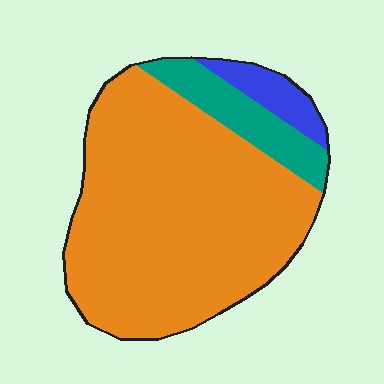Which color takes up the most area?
Orange, at roughly 80%.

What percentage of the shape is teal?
Teal covers 13% of the shape.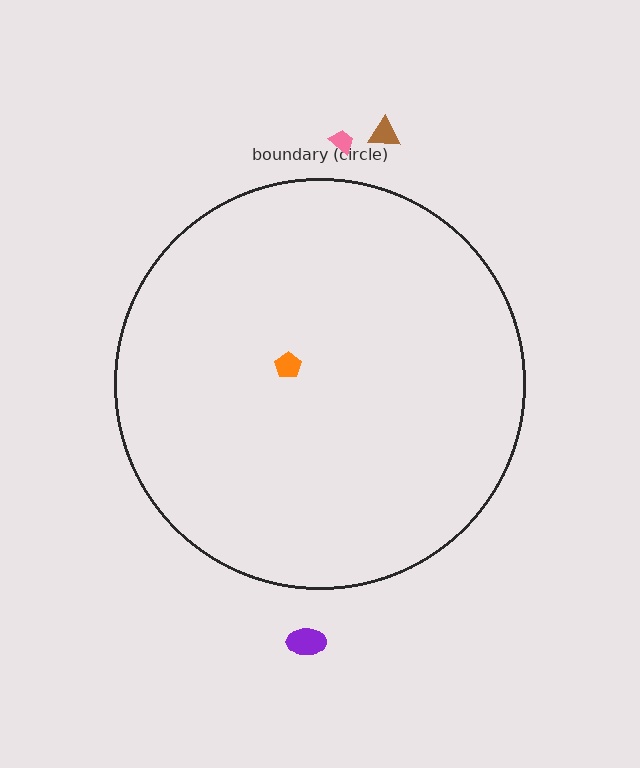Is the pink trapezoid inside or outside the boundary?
Outside.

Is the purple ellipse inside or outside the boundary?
Outside.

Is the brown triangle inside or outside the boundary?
Outside.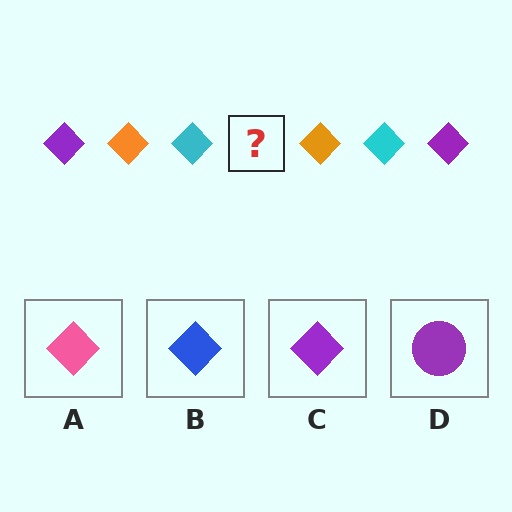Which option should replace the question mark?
Option C.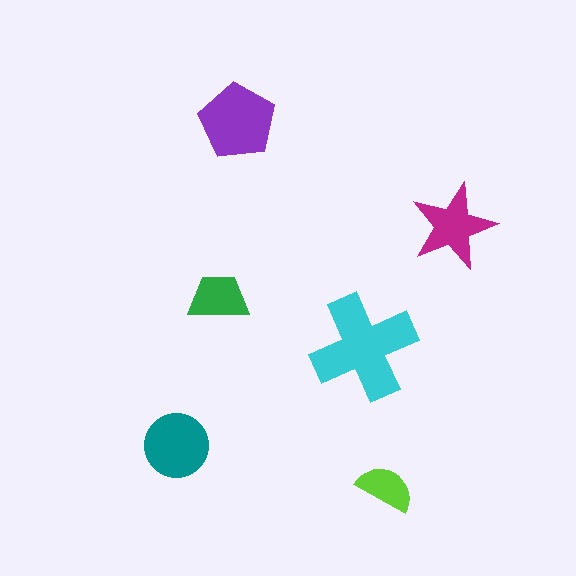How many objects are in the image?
There are 6 objects in the image.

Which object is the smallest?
The lime semicircle.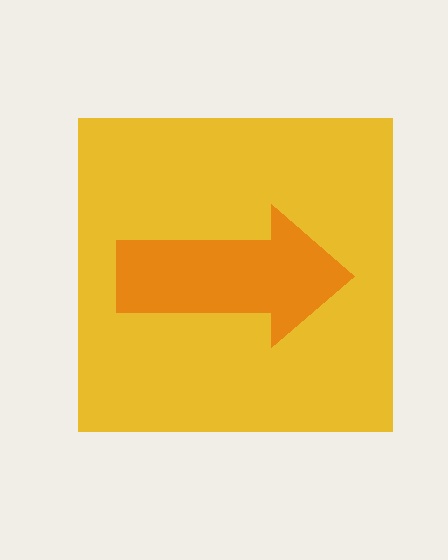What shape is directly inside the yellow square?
The orange arrow.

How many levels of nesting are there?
2.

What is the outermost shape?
The yellow square.